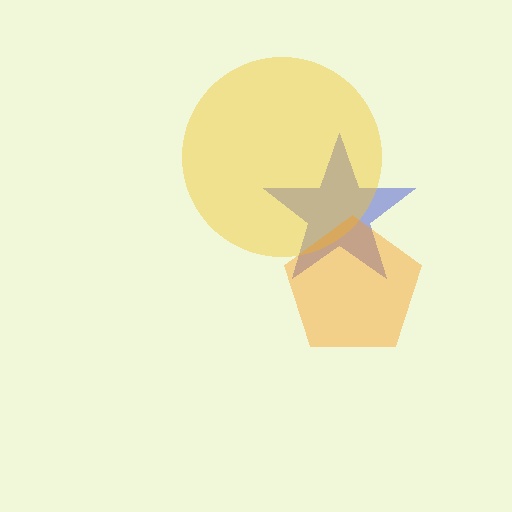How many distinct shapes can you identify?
There are 3 distinct shapes: a blue star, a yellow circle, an orange pentagon.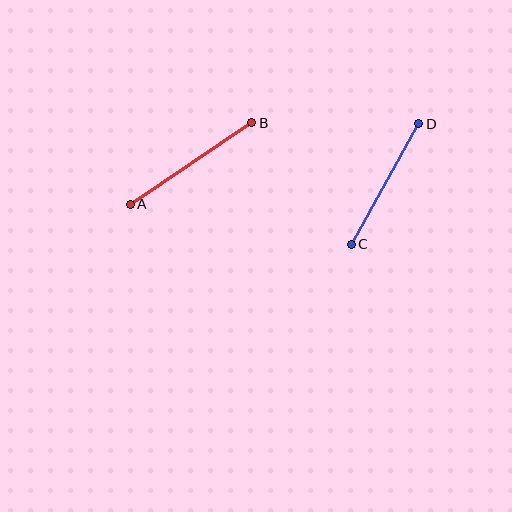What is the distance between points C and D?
The distance is approximately 138 pixels.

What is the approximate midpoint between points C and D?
The midpoint is at approximately (385, 184) pixels.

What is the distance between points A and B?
The distance is approximately 146 pixels.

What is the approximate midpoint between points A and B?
The midpoint is at approximately (191, 164) pixels.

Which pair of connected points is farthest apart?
Points A and B are farthest apart.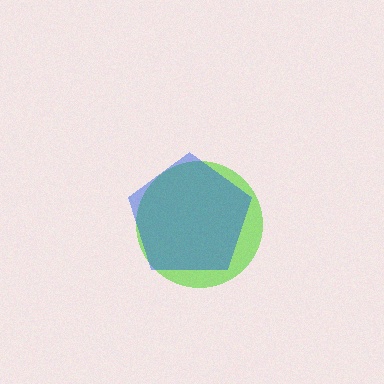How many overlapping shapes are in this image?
There are 2 overlapping shapes in the image.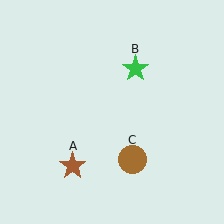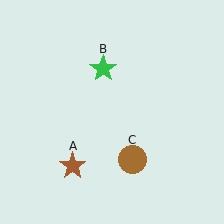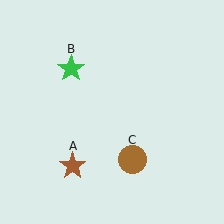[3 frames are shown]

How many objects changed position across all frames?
1 object changed position: green star (object B).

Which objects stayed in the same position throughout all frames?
Brown star (object A) and brown circle (object C) remained stationary.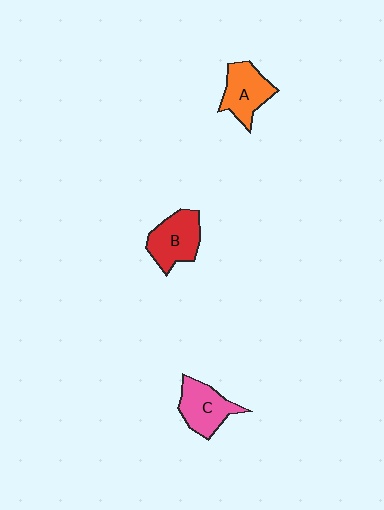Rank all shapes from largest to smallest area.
From largest to smallest: B (red), C (pink), A (orange).